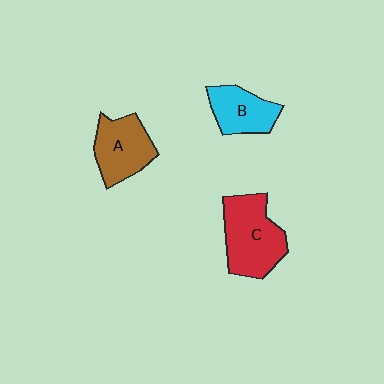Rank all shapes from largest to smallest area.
From largest to smallest: C (red), A (brown), B (cyan).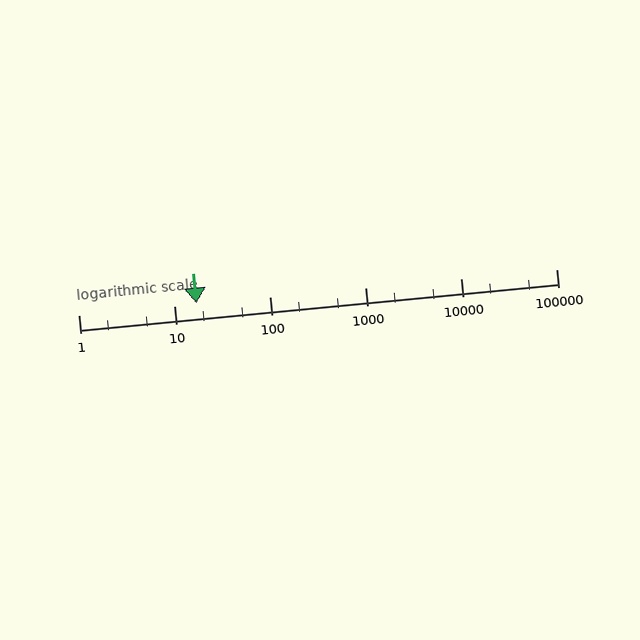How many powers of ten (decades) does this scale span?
The scale spans 5 decades, from 1 to 100000.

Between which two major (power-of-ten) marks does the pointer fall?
The pointer is between 10 and 100.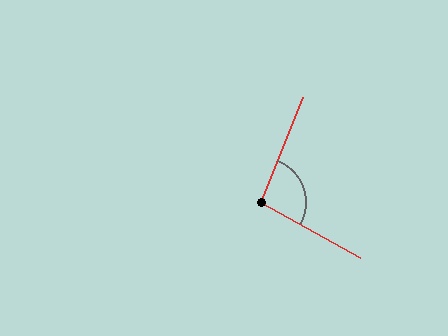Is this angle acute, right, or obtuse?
It is obtuse.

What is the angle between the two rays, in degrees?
Approximately 97 degrees.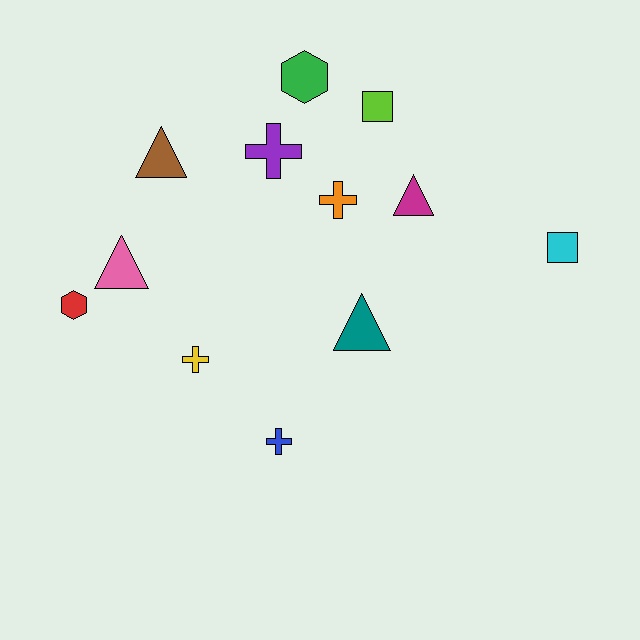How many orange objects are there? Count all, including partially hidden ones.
There is 1 orange object.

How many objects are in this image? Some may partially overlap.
There are 12 objects.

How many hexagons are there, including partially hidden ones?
There are 2 hexagons.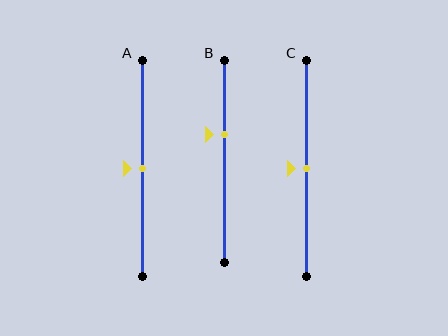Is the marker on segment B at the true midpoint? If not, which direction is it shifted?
No, the marker on segment B is shifted upward by about 13% of the segment length.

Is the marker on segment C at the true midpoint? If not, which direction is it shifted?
Yes, the marker on segment C is at the true midpoint.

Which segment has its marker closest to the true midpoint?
Segment A has its marker closest to the true midpoint.